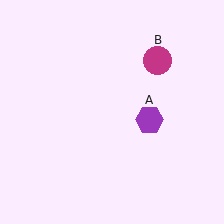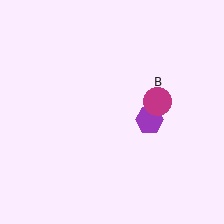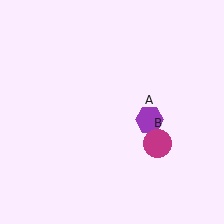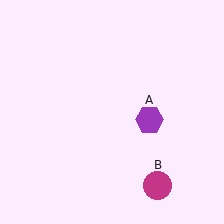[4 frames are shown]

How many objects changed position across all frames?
1 object changed position: magenta circle (object B).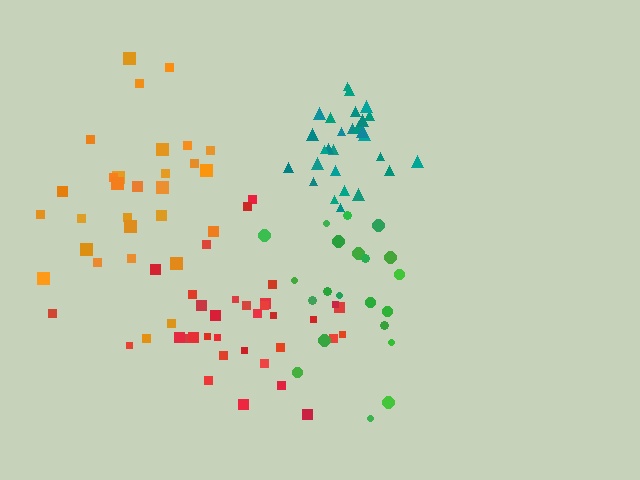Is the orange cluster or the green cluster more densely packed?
Orange.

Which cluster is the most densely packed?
Teal.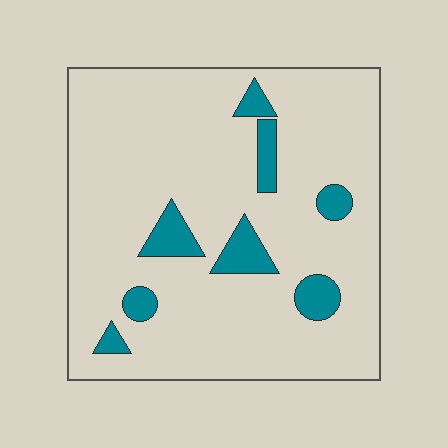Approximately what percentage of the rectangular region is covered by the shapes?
Approximately 10%.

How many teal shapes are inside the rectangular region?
8.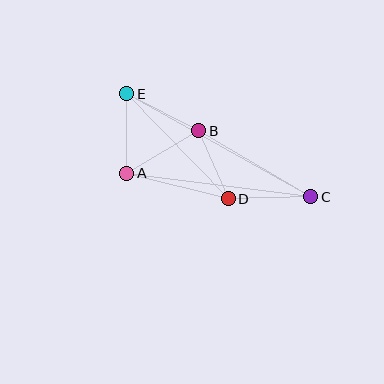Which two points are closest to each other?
Points B and D are closest to each other.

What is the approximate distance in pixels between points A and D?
The distance between A and D is approximately 105 pixels.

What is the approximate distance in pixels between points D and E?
The distance between D and E is approximately 146 pixels.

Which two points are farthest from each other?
Points C and E are farthest from each other.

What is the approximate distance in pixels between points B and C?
The distance between B and C is approximately 130 pixels.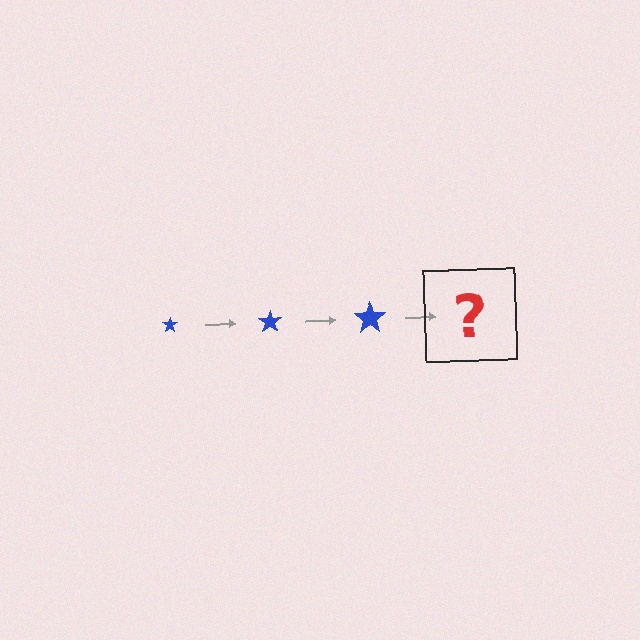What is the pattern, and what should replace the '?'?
The pattern is that the star gets progressively larger each step. The '?' should be a blue star, larger than the previous one.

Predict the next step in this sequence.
The next step is a blue star, larger than the previous one.